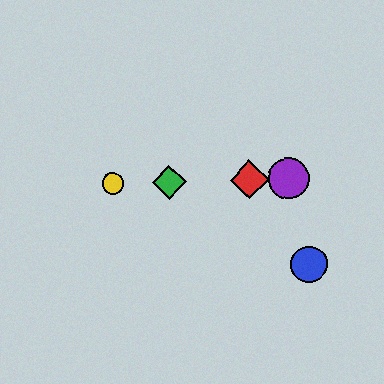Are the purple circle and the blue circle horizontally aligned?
No, the purple circle is at y≈179 and the blue circle is at y≈264.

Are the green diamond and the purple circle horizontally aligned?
Yes, both are at y≈182.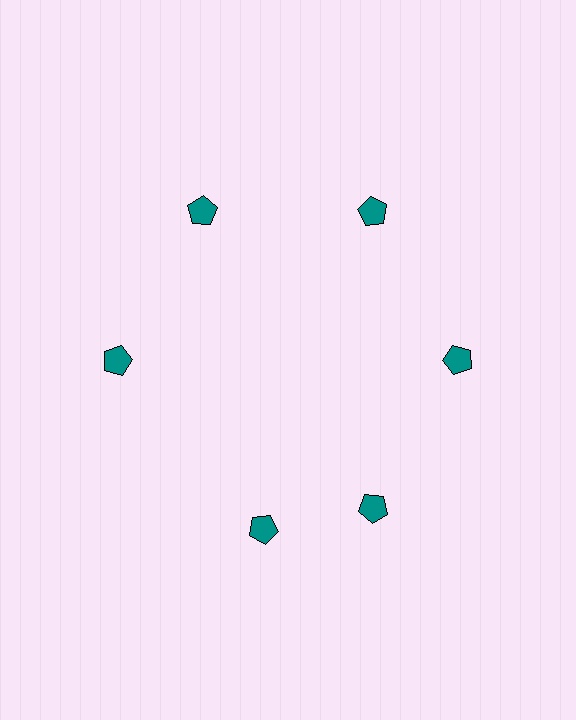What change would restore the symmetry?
The symmetry would be restored by rotating it back into even spacing with its neighbors so that all 6 pentagons sit at equal angles and equal distance from the center.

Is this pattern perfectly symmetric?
No. The 6 teal pentagons are arranged in a ring, but one element near the 7 o'clock position is rotated out of alignment along the ring, breaking the 6-fold rotational symmetry.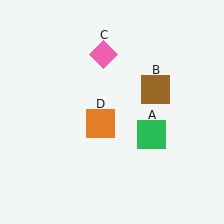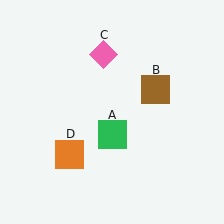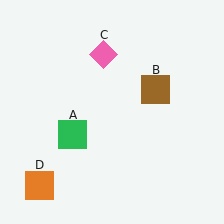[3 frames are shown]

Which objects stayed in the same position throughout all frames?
Brown square (object B) and pink diamond (object C) remained stationary.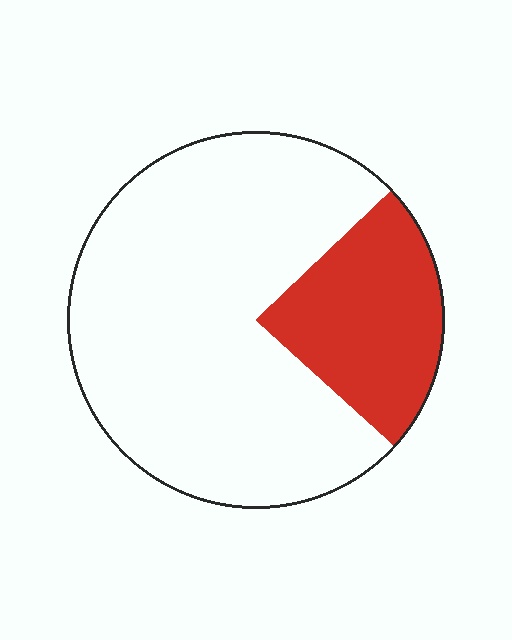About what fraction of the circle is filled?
About one quarter (1/4).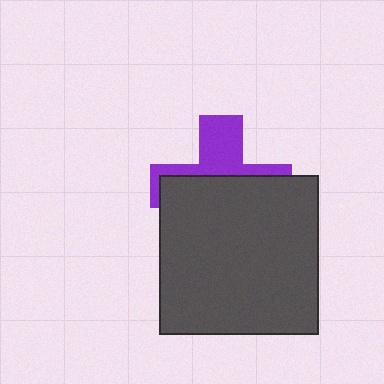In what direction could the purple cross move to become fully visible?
The purple cross could move up. That would shift it out from behind the dark gray square entirely.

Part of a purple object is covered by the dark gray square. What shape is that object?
It is a cross.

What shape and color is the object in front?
The object in front is a dark gray square.